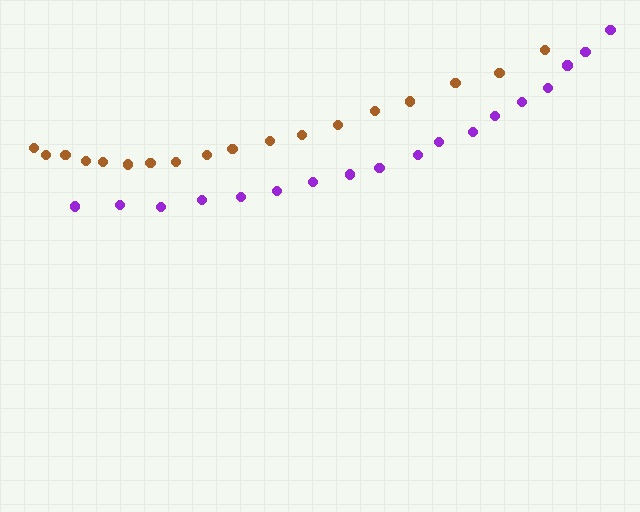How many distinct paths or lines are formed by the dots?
There are 2 distinct paths.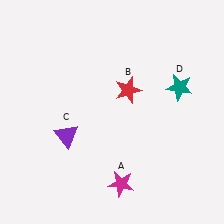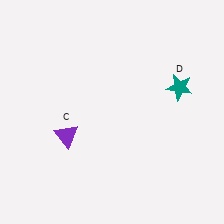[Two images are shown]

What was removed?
The red star (B), the magenta star (A) were removed in Image 2.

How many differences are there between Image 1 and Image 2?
There are 2 differences between the two images.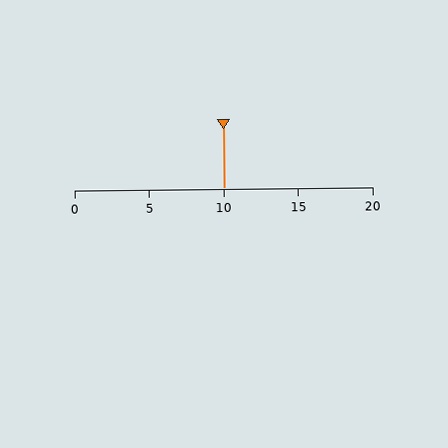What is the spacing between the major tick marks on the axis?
The major ticks are spaced 5 apart.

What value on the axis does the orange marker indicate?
The marker indicates approximately 10.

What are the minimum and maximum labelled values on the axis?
The axis runs from 0 to 20.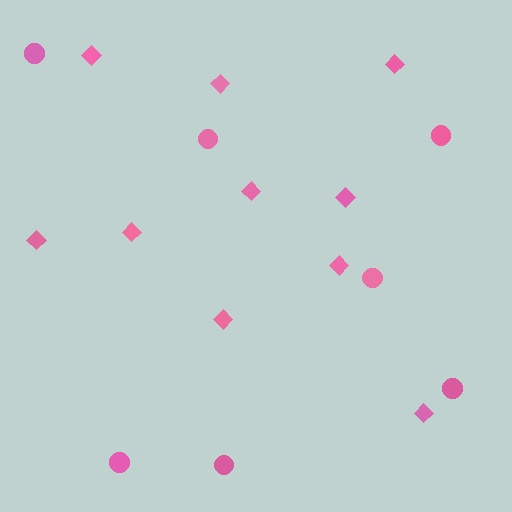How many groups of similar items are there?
There are 2 groups: one group of circles (7) and one group of diamonds (10).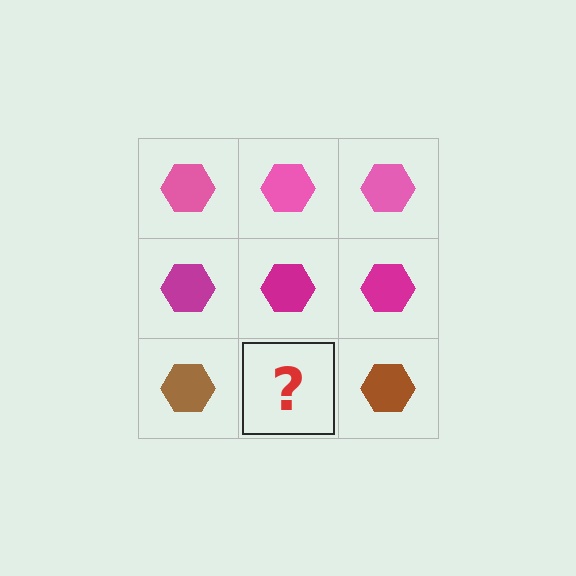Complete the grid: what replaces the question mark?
The question mark should be replaced with a brown hexagon.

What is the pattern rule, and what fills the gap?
The rule is that each row has a consistent color. The gap should be filled with a brown hexagon.